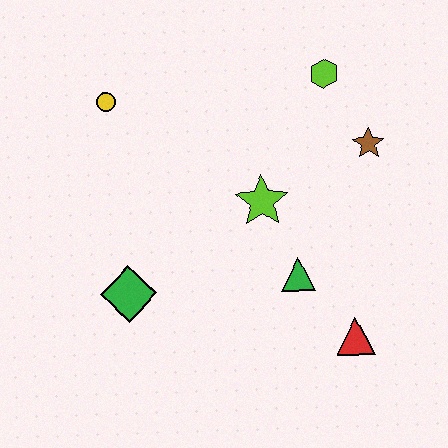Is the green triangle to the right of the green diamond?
Yes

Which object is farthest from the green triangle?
The yellow circle is farthest from the green triangle.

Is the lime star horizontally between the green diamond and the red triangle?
Yes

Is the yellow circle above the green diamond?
Yes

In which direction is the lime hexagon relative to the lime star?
The lime hexagon is above the lime star.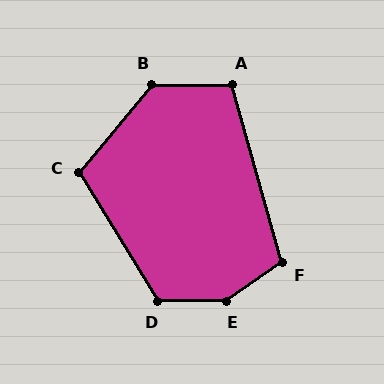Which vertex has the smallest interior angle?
A, at approximately 106 degrees.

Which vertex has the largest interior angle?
E, at approximately 145 degrees.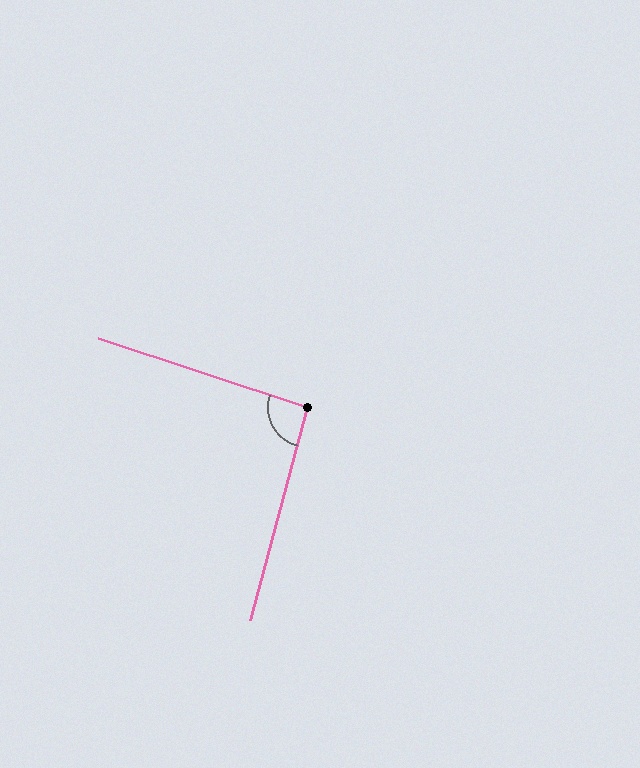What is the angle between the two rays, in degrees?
Approximately 94 degrees.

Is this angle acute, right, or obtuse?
It is approximately a right angle.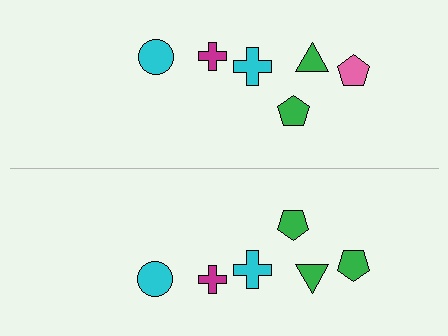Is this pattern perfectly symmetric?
No, the pattern is not perfectly symmetric. The green pentagon on the bottom side breaks the symmetry — its mirror counterpart is pink.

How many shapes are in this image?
There are 12 shapes in this image.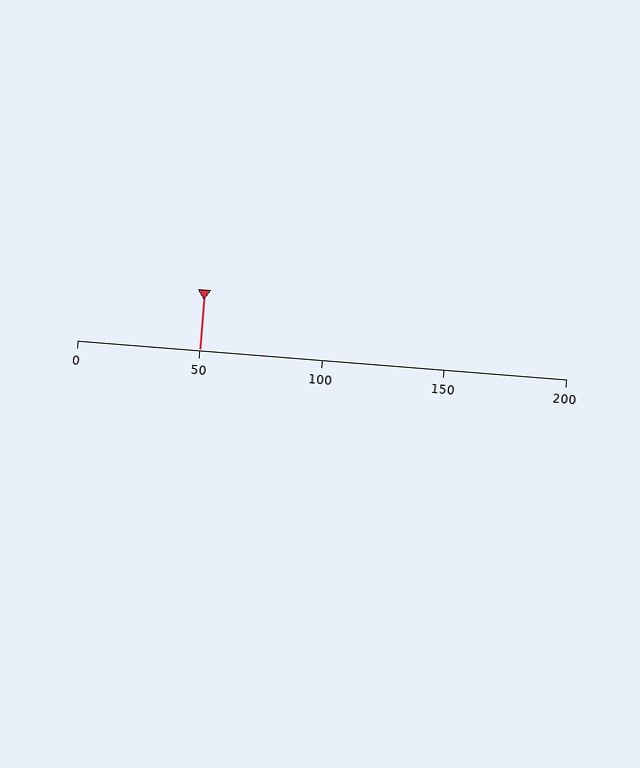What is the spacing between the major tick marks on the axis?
The major ticks are spaced 50 apart.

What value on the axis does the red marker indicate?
The marker indicates approximately 50.